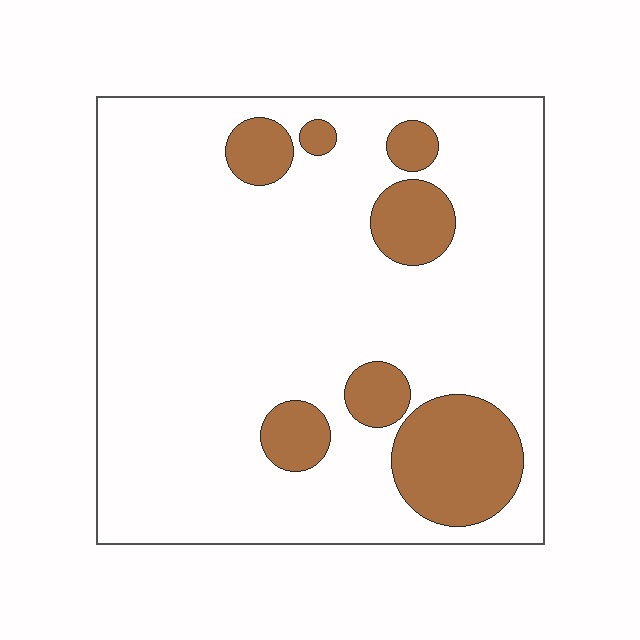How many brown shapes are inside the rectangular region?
7.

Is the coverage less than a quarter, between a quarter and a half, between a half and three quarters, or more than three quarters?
Less than a quarter.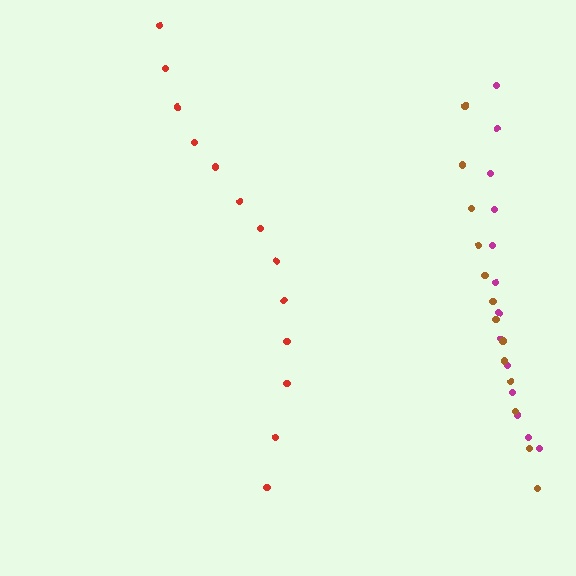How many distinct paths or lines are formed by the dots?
There are 3 distinct paths.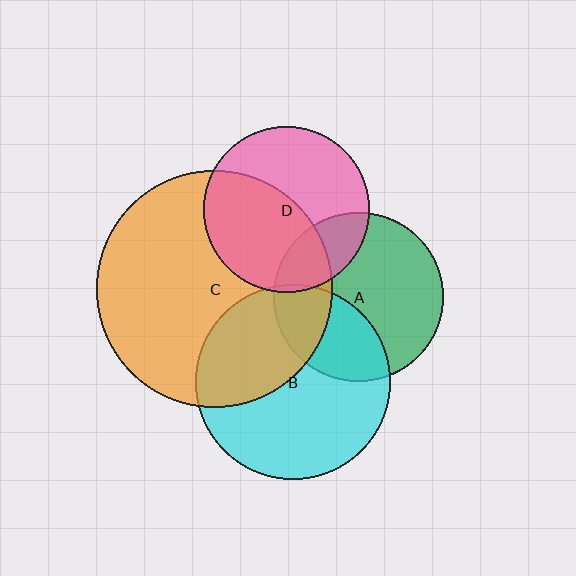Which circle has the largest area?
Circle C (orange).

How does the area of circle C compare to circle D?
Approximately 2.0 times.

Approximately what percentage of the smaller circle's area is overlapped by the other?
Approximately 35%.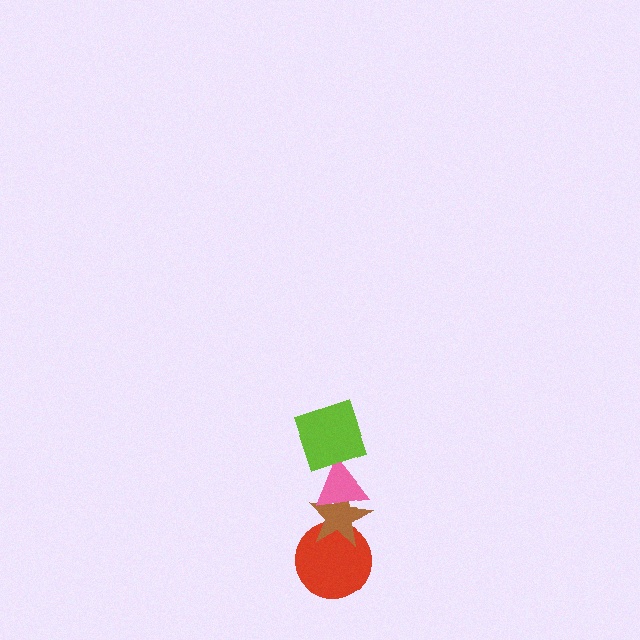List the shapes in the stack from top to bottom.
From top to bottom: the lime square, the pink triangle, the brown star, the red circle.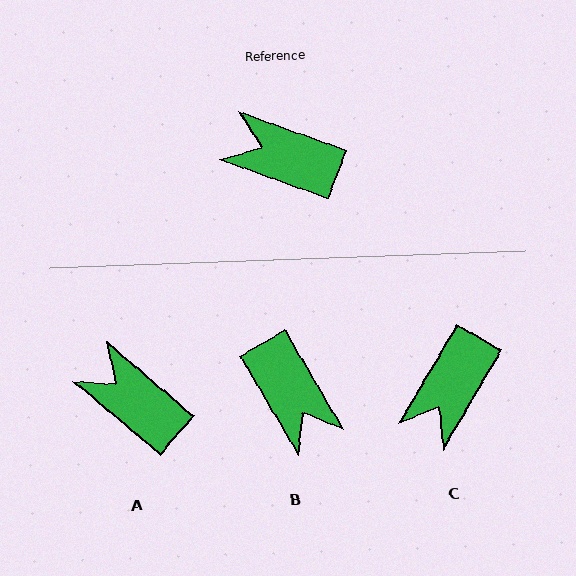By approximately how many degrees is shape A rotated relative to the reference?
Approximately 20 degrees clockwise.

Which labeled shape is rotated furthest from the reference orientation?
B, about 140 degrees away.